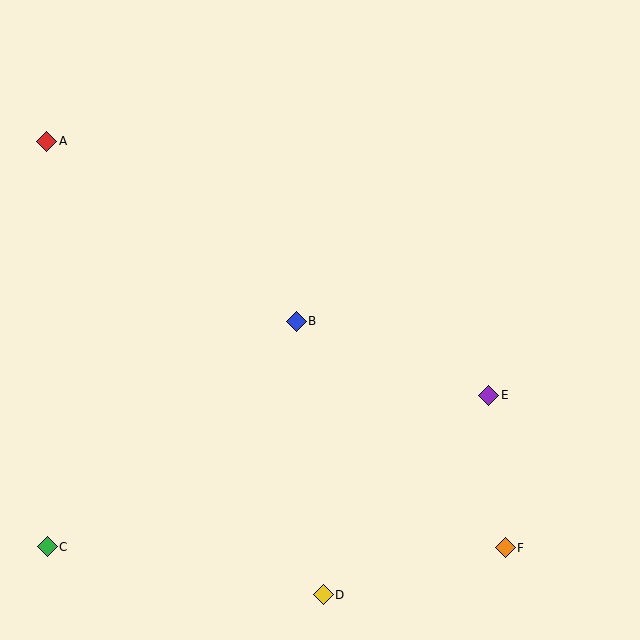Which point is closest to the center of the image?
Point B at (296, 321) is closest to the center.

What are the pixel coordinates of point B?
Point B is at (296, 321).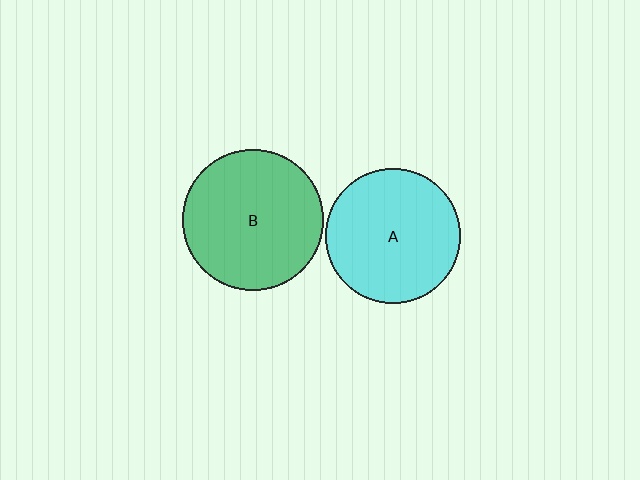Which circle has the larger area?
Circle B (green).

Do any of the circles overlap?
No, none of the circles overlap.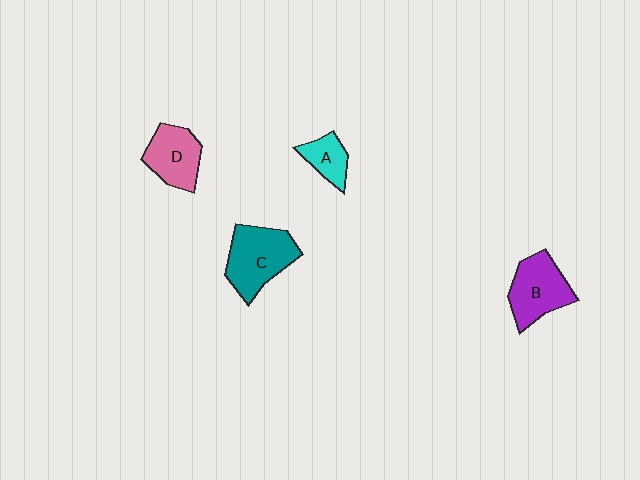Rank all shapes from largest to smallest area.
From largest to smallest: C (teal), B (purple), D (pink), A (cyan).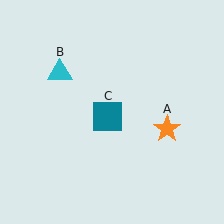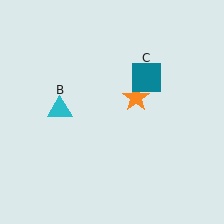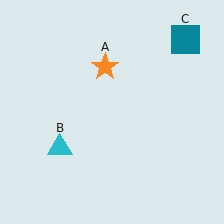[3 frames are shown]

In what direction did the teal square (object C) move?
The teal square (object C) moved up and to the right.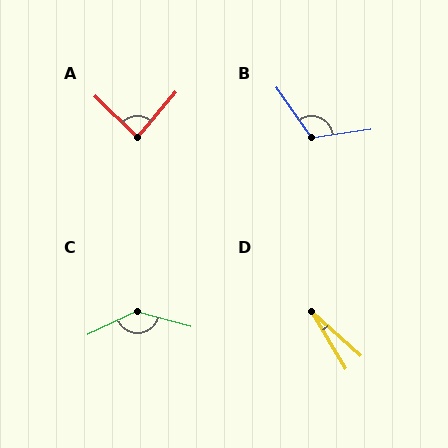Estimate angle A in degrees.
Approximately 86 degrees.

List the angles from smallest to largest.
D (18°), A (86°), B (117°), C (139°).